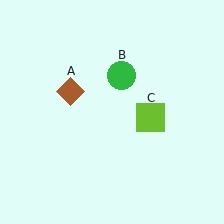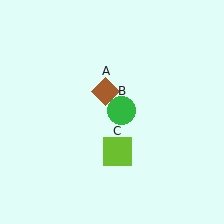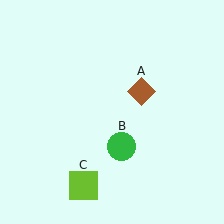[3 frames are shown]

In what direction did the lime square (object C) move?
The lime square (object C) moved down and to the left.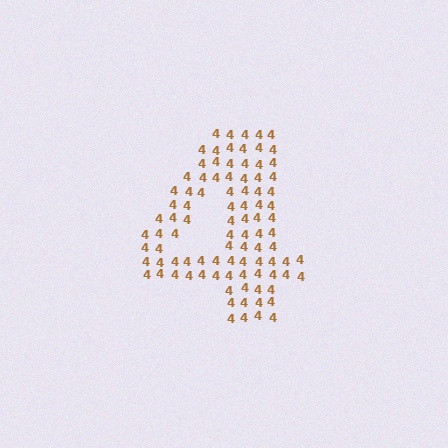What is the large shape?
The large shape is the digit 4.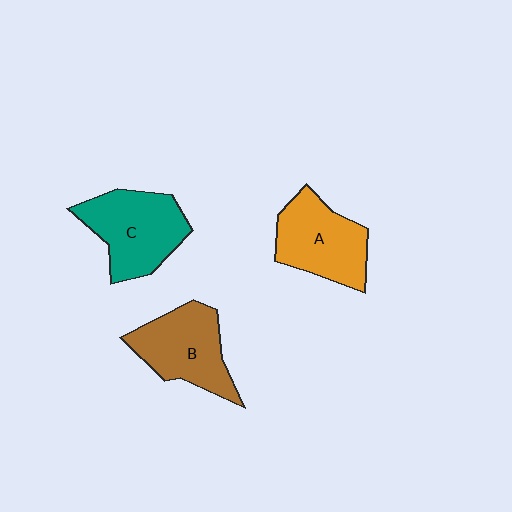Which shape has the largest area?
Shape C (teal).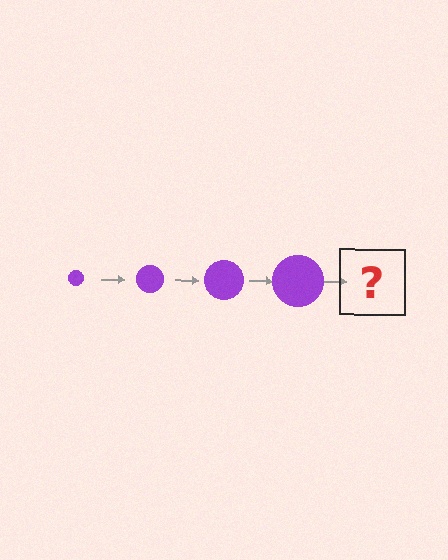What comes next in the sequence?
The next element should be a purple circle, larger than the previous one.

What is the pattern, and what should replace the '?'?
The pattern is that the circle gets progressively larger each step. The '?' should be a purple circle, larger than the previous one.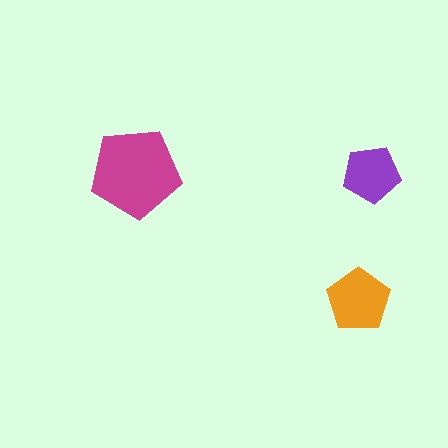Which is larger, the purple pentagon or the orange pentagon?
The orange one.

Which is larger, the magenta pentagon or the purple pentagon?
The magenta one.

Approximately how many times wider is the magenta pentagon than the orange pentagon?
About 1.5 times wider.